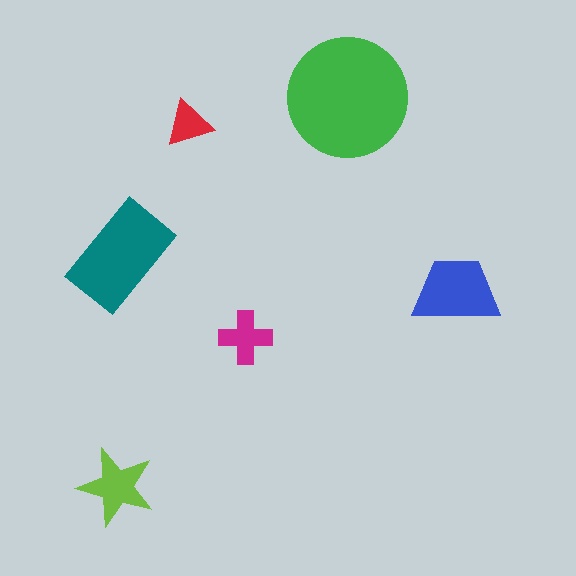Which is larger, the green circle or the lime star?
The green circle.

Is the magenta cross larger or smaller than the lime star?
Smaller.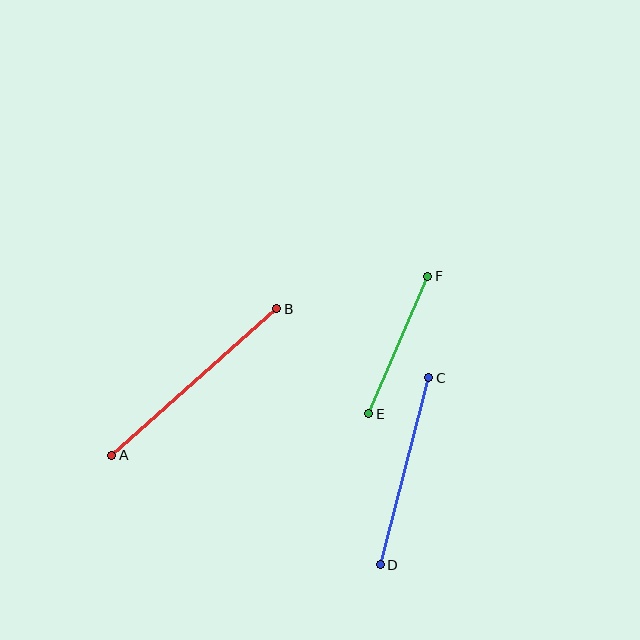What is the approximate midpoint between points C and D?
The midpoint is at approximately (404, 471) pixels.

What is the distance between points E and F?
The distance is approximately 150 pixels.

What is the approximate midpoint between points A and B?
The midpoint is at approximately (194, 382) pixels.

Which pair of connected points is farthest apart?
Points A and B are farthest apart.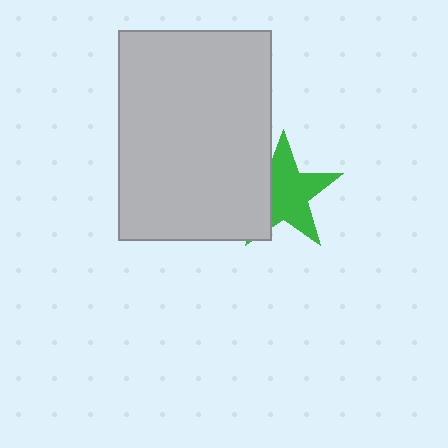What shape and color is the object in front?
The object in front is a light gray rectangle.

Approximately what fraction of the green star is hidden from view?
Roughly 31% of the green star is hidden behind the light gray rectangle.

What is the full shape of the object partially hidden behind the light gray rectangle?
The partially hidden object is a green star.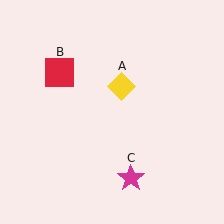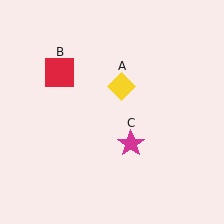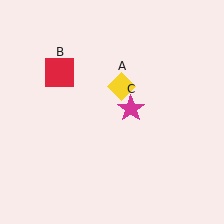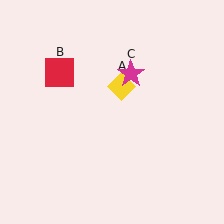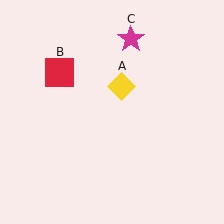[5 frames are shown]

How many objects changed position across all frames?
1 object changed position: magenta star (object C).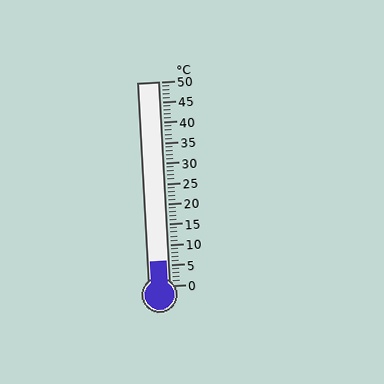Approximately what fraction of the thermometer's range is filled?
The thermometer is filled to approximately 10% of its range.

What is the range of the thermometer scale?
The thermometer scale ranges from 0°C to 50°C.